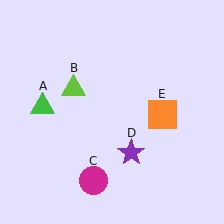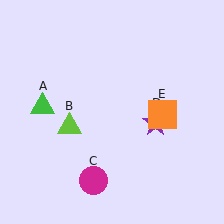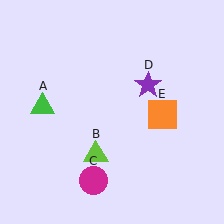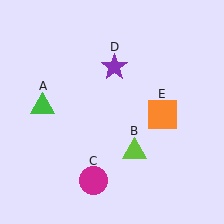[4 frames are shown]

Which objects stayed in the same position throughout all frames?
Green triangle (object A) and magenta circle (object C) and orange square (object E) remained stationary.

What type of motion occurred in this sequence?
The lime triangle (object B), purple star (object D) rotated counterclockwise around the center of the scene.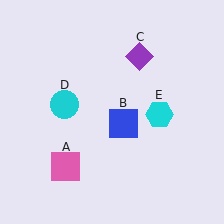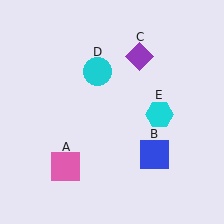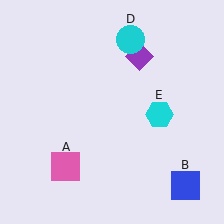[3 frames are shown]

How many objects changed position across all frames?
2 objects changed position: blue square (object B), cyan circle (object D).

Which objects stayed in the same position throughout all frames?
Pink square (object A) and purple diamond (object C) and cyan hexagon (object E) remained stationary.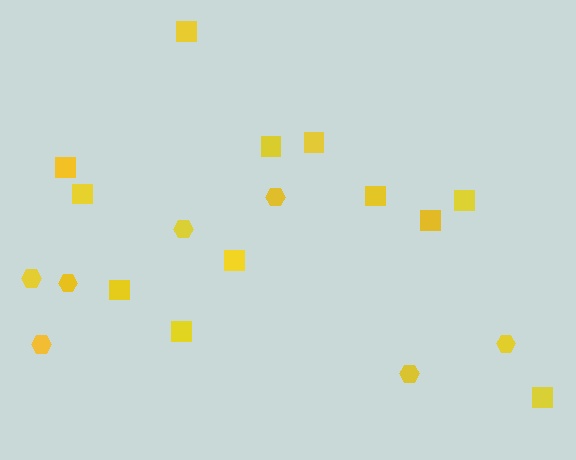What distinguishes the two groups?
There are 2 groups: one group of squares (12) and one group of hexagons (7).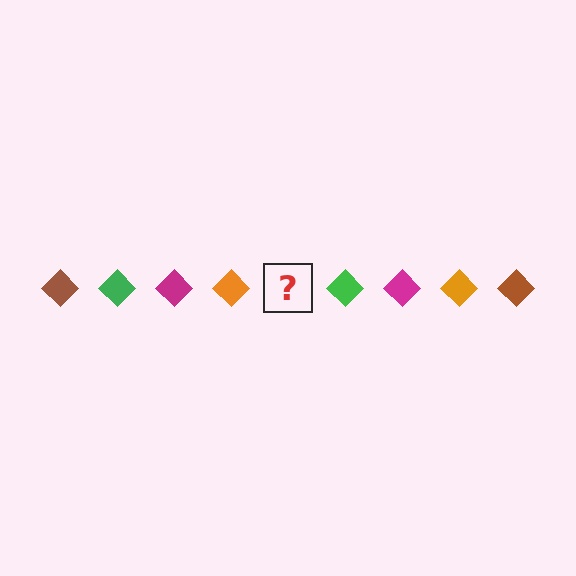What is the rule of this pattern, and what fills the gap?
The rule is that the pattern cycles through brown, green, magenta, orange diamonds. The gap should be filled with a brown diamond.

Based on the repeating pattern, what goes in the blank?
The blank should be a brown diamond.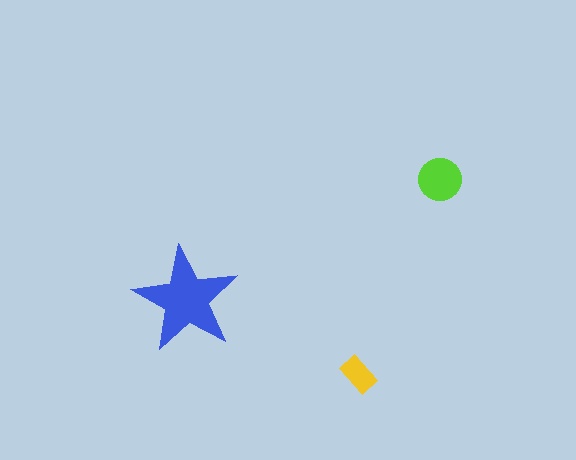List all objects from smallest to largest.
The yellow rectangle, the lime circle, the blue star.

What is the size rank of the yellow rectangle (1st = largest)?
3rd.